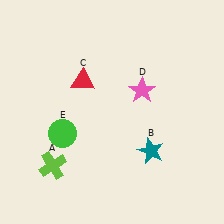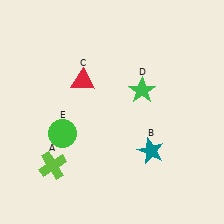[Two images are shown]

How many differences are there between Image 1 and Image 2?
There is 1 difference between the two images.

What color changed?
The star (D) changed from pink in Image 1 to green in Image 2.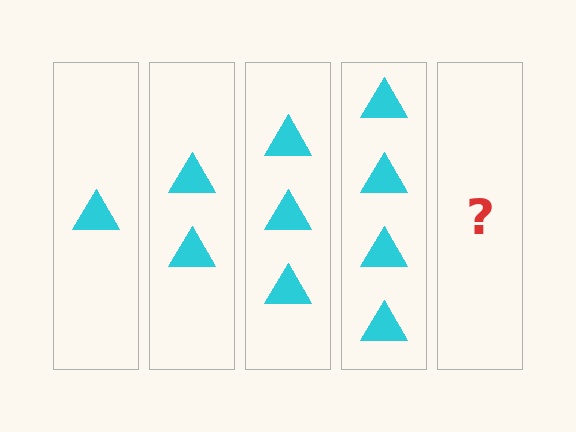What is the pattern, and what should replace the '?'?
The pattern is that each step adds one more triangle. The '?' should be 5 triangles.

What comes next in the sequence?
The next element should be 5 triangles.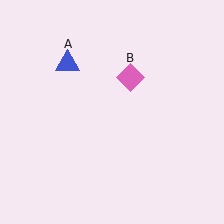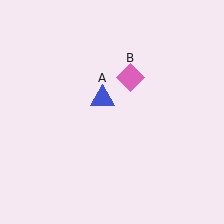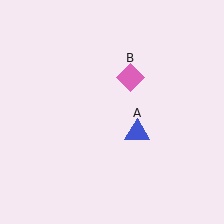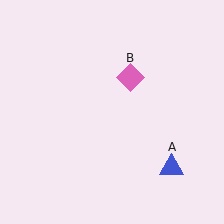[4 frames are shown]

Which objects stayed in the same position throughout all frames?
Pink diamond (object B) remained stationary.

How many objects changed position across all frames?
1 object changed position: blue triangle (object A).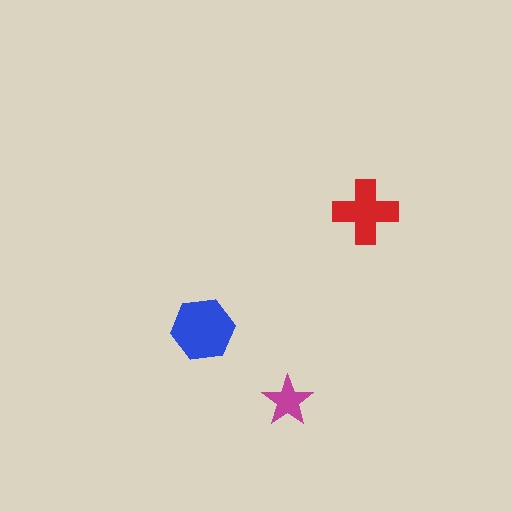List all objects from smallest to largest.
The magenta star, the red cross, the blue hexagon.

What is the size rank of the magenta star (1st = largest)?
3rd.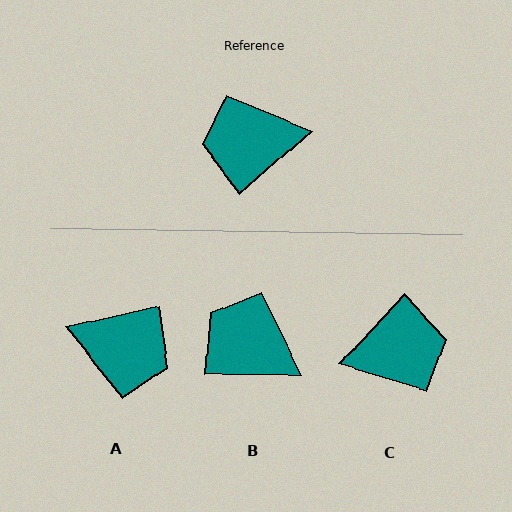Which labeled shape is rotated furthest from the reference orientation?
C, about 174 degrees away.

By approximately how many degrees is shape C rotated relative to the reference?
Approximately 174 degrees clockwise.